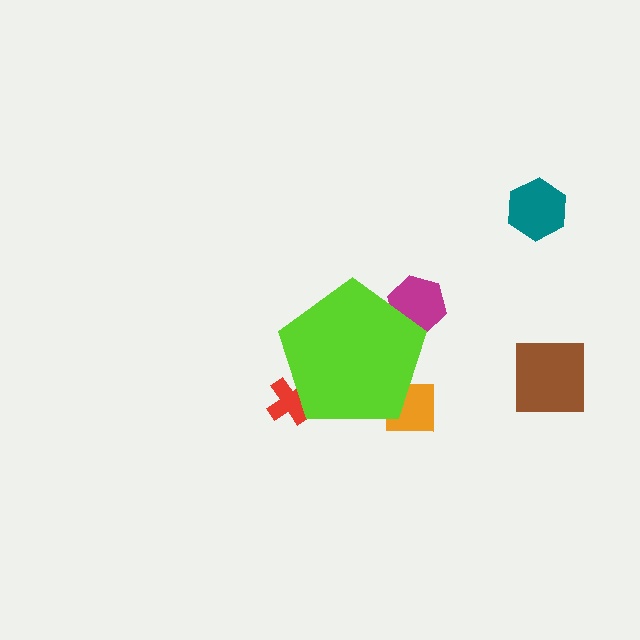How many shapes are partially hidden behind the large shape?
3 shapes are partially hidden.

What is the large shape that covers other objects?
A lime pentagon.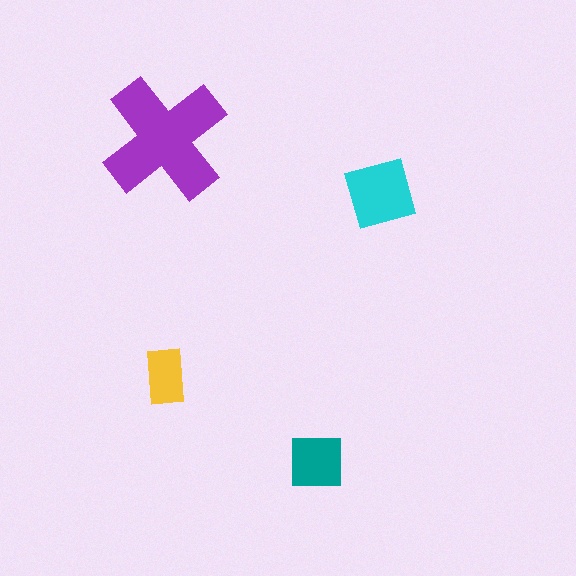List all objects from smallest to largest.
The yellow rectangle, the teal square, the cyan diamond, the purple cross.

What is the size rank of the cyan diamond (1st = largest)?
2nd.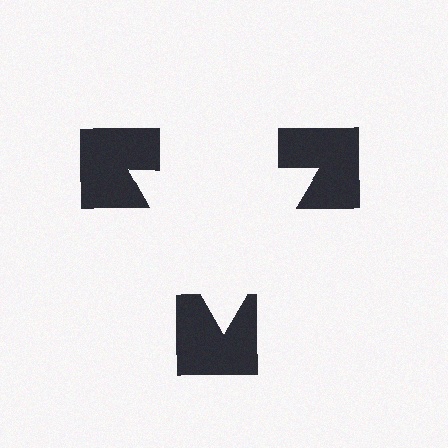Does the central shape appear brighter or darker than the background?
It typically appears slightly brighter than the background, even though no actual brightness change is drawn.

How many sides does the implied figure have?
3 sides.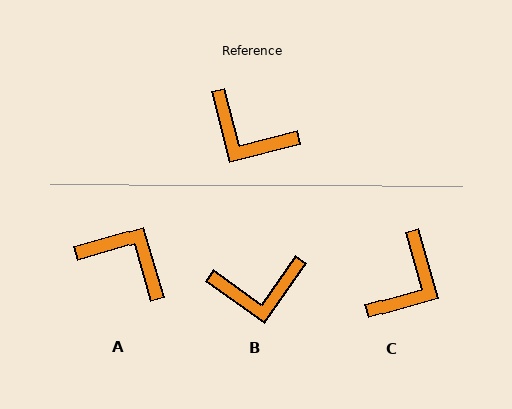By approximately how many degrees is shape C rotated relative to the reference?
Approximately 92 degrees counter-clockwise.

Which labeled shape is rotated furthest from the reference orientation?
A, about 178 degrees away.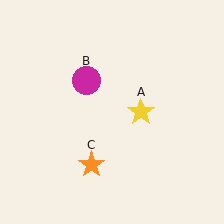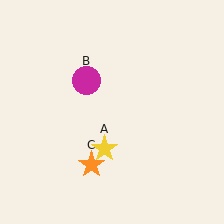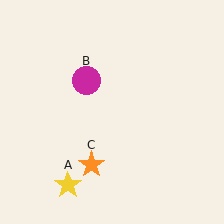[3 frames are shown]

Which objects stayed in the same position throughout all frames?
Magenta circle (object B) and orange star (object C) remained stationary.